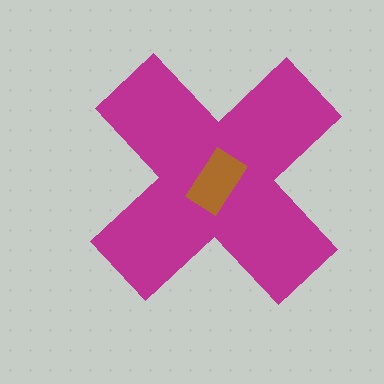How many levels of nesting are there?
2.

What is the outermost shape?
The magenta cross.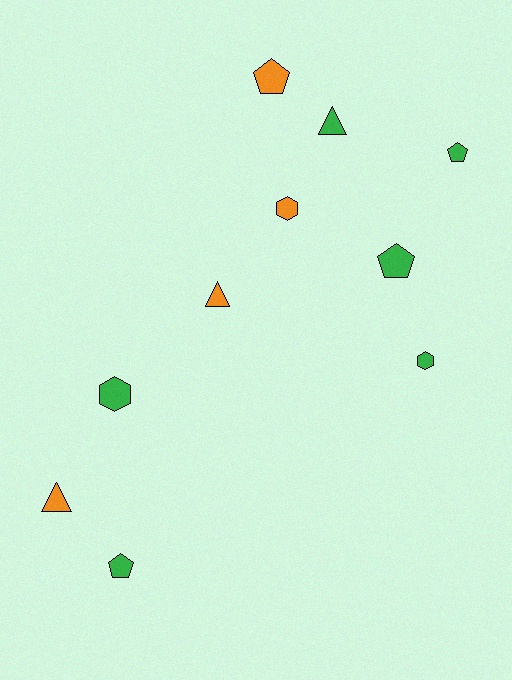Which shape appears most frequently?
Pentagon, with 4 objects.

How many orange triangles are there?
There are 2 orange triangles.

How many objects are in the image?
There are 10 objects.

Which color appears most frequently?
Green, with 6 objects.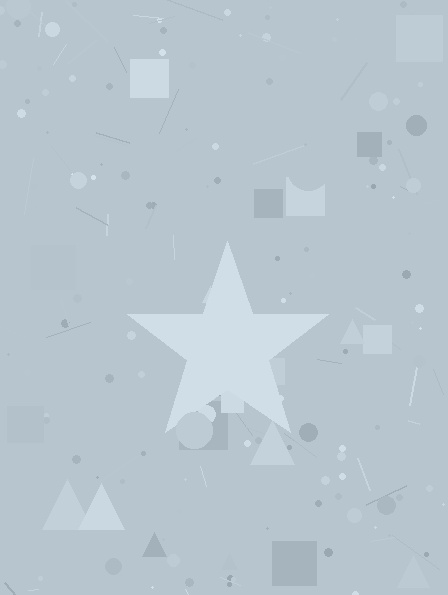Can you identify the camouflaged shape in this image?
The camouflaged shape is a star.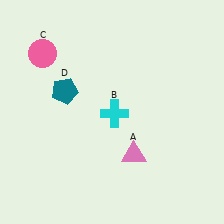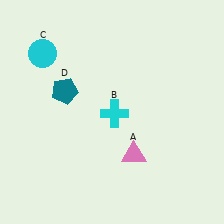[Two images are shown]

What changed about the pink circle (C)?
In Image 1, C is pink. In Image 2, it changed to cyan.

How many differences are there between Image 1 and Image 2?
There is 1 difference between the two images.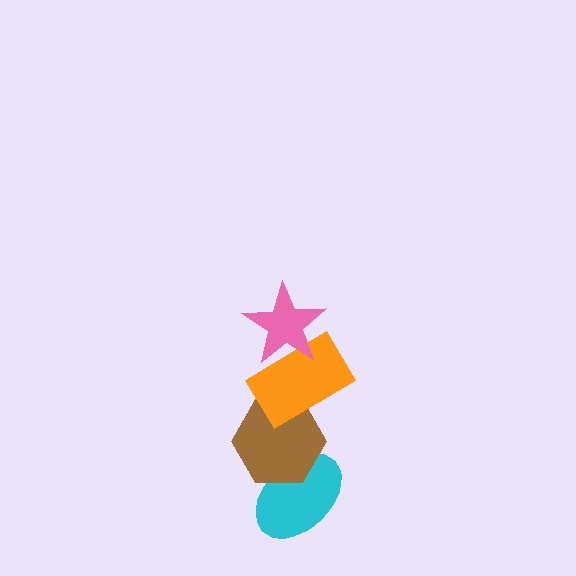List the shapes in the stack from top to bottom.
From top to bottom: the pink star, the orange rectangle, the brown hexagon, the cyan ellipse.